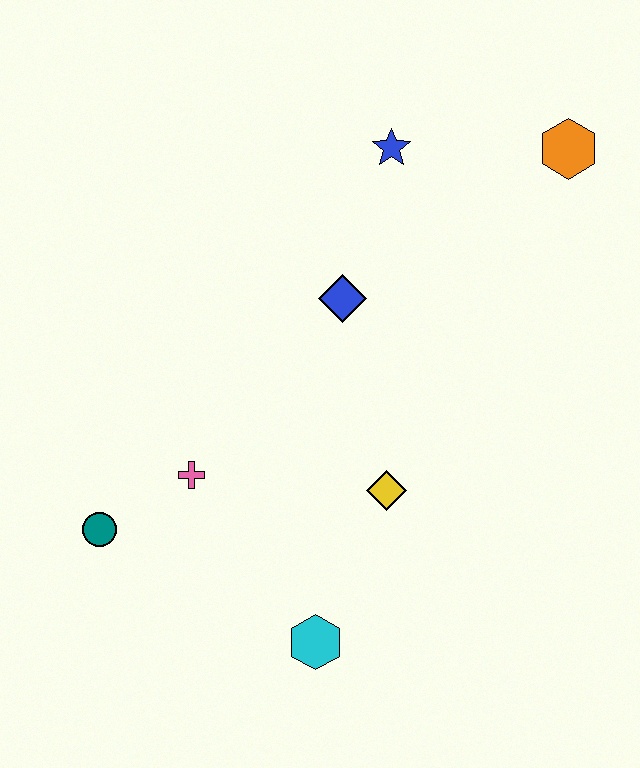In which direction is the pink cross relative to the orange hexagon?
The pink cross is to the left of the orange hexagon.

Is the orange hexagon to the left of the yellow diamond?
No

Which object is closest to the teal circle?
The pink cross is closest to the teal circle.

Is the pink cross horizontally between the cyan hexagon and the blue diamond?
No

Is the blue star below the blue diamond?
No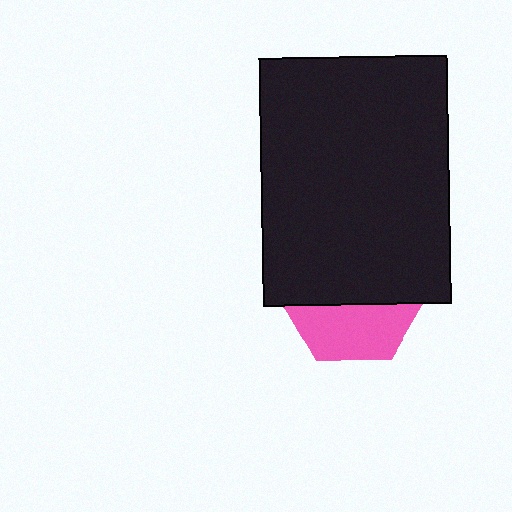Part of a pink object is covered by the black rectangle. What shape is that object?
It is a hexagon.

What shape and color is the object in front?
The object in front is a black rectangle.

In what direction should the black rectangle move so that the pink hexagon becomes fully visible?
The black rectangle should move up. That is the shortest direction to clear the overlap and leave the pink hexagon fully visible.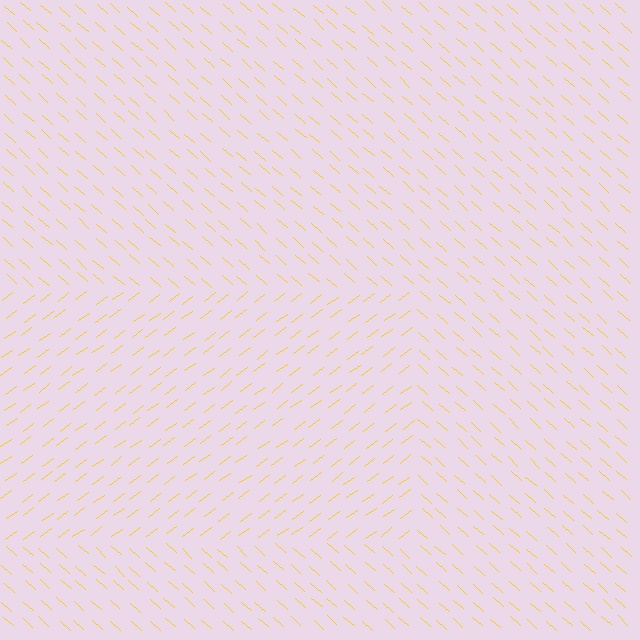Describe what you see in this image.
The image is filled with small yellow line segments. A rectangle region in the image has lines oriented differently from the surrounding lines, creating a visible texture boundary.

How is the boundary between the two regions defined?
The boundary is defined purely by a change in line orientation (approximately 78 degrees difference). All lines are the same color and thickness.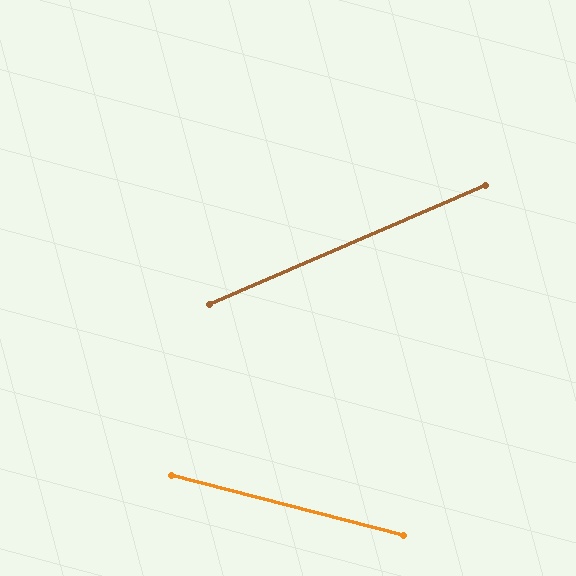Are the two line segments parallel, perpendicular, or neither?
Neither parallel nor perpendicular — they differ by about 38°.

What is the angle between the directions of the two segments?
Approximately 38 degrees.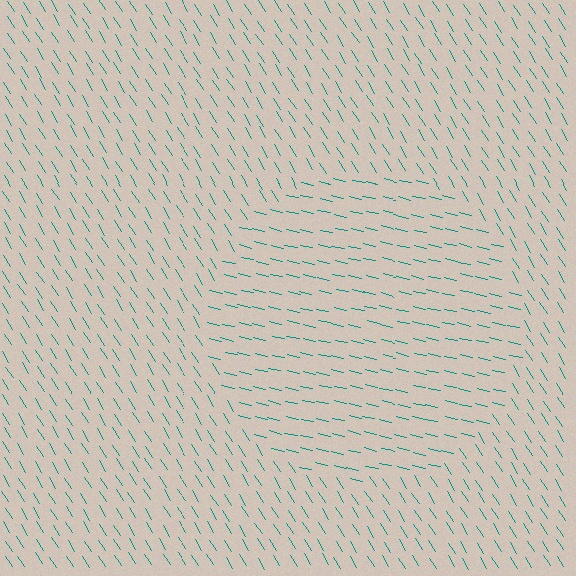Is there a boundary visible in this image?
Yes, there is a texture boundary formed by a change in line orientation.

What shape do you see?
I see a circle.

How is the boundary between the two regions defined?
The boundary is defined purely by a change in line orientation (approximately 45 degrees difference). All lines are the same color and thickness.